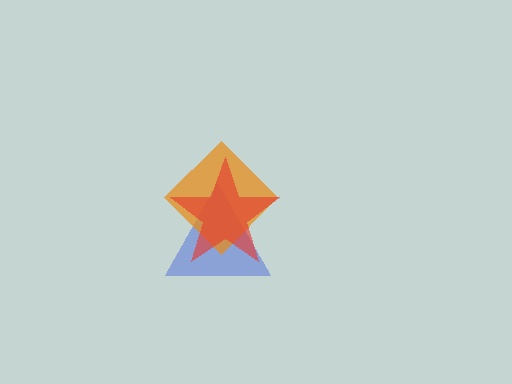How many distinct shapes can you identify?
There are 3 distinct shapes: a blue triangle, an orange diamond, a red star.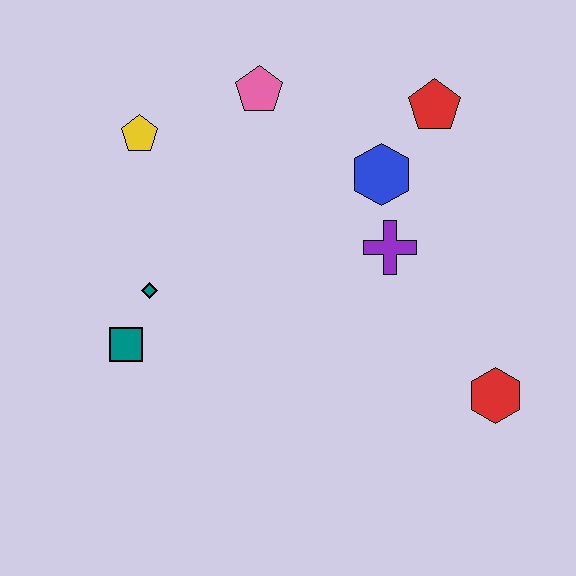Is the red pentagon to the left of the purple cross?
No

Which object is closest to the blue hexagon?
The purple cross is closest to the blue hexagon.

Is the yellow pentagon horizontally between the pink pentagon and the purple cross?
No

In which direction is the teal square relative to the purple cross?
The teal square is to the left of the purple cross.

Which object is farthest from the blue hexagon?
The teal square is farthest from the blue hexagon.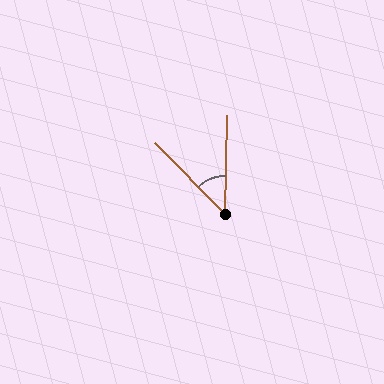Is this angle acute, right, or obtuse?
It is acute.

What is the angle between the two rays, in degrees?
Approximately 46 degrees.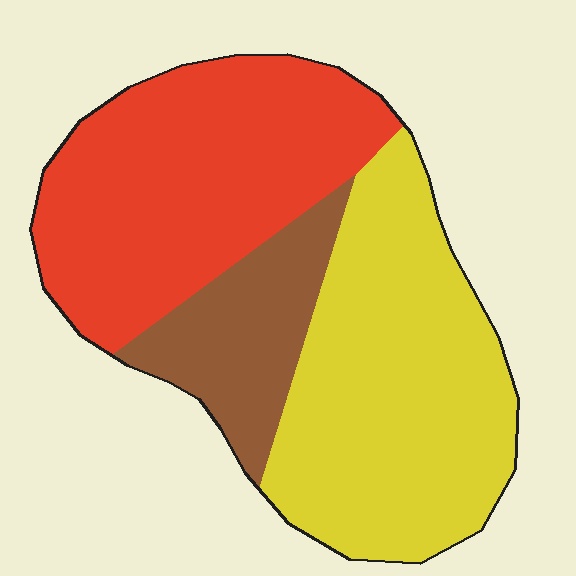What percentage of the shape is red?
Red takes up between a third and a half of the shape.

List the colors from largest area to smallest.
From largest to smallest: yellow, red, brown.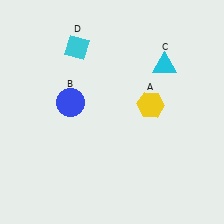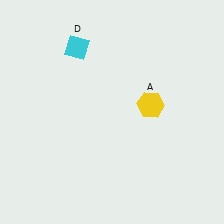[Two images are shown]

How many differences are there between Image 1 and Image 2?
There are 2 differences between the two images.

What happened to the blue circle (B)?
The blue circle (B) was removed in Image 2. It was in the top-left area of Image 1.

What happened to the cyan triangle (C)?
The cyan triangle (C) was removed in Image 2. It was in the top-right area of Image 1.